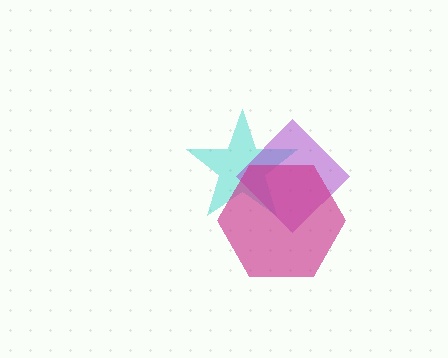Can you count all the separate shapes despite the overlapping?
Yes, there are 3 separate shapes.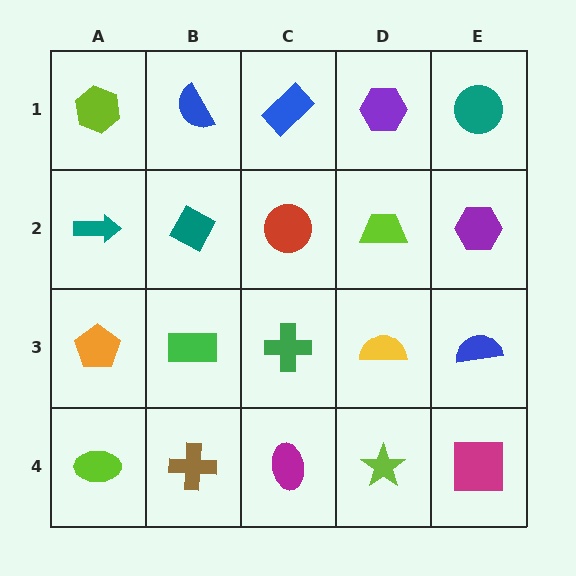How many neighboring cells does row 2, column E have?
3.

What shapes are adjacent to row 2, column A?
A lime hexagon (row 1, column A), an orange pentagon (row 3, column A), a teal diamond (row 2, column B).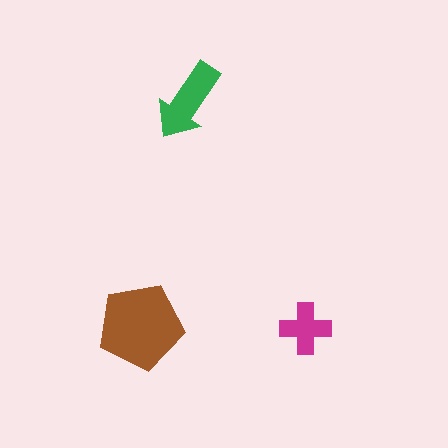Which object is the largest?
The brown pentagon.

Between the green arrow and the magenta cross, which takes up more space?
The green arrow.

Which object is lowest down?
The magenta cross is bottommost.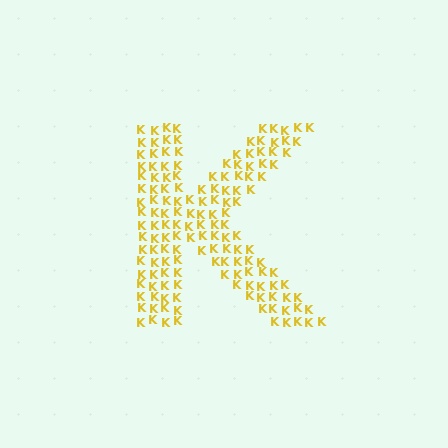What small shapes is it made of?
It is made of small letter K's.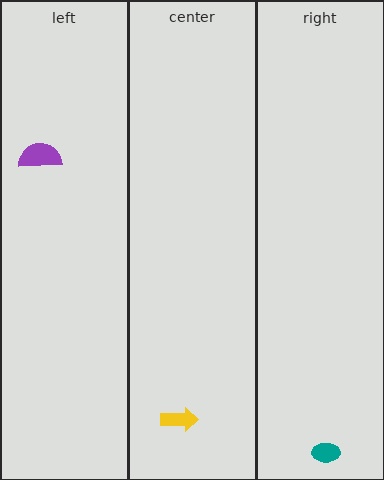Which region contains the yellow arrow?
The center region.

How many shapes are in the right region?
1.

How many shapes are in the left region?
1.